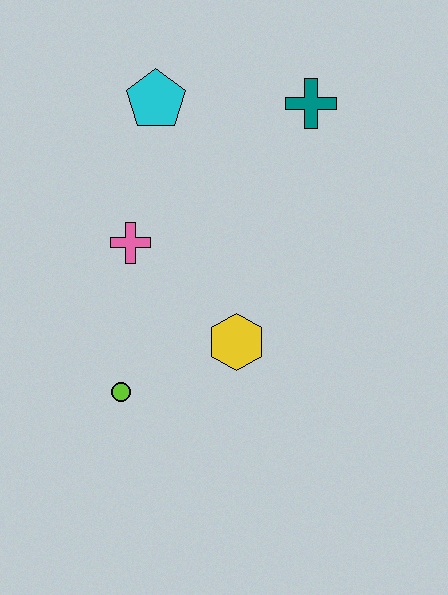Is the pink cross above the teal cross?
No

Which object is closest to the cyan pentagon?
The pink cross is closest to the cyan pentagon.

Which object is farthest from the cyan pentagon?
The lime circle is farthest from the cyan pentagon.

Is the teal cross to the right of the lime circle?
Yes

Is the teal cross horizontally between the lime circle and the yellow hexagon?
No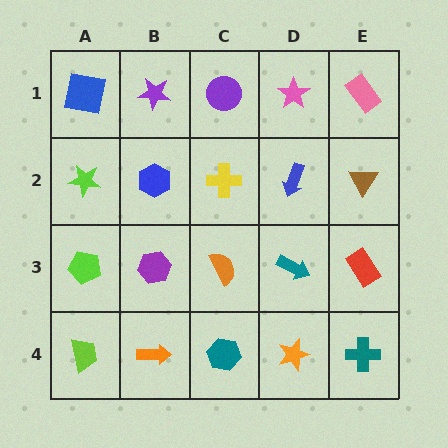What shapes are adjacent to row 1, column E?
A brown triangle (row 2, column E), a pink star (row 1, column D).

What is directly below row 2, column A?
A lime pentagon.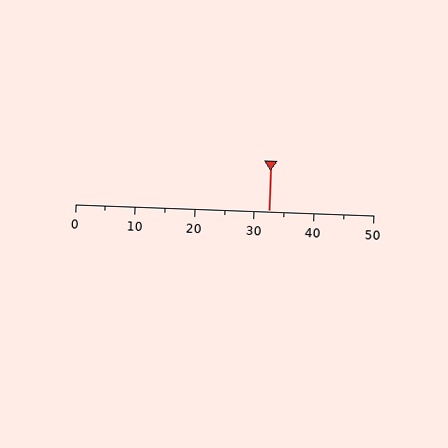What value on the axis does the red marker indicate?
The marker indicates approximately 32.5.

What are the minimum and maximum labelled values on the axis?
The axis runs from 0 to 50.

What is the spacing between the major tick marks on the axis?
The major ticks are spaced 10 apart.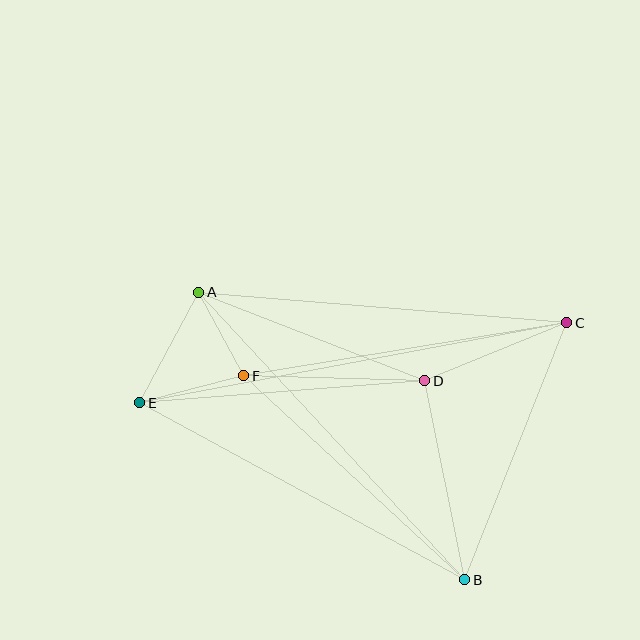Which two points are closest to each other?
Points A and F are closest to each other.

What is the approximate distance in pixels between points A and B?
The distance between A and B is approximately 392 pixels.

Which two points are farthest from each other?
Points C and E are farthest from each other.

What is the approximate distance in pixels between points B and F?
The distance between B and F is approximately 301 pixels.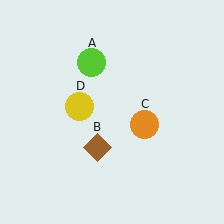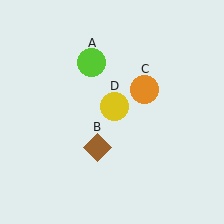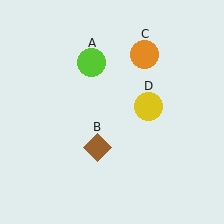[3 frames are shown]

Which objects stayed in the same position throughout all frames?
Lime circle (object A) and brown diamond (object B) remained stationary.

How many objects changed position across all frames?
2 objects changed position: orange circle (object C), yellow circle (object D).